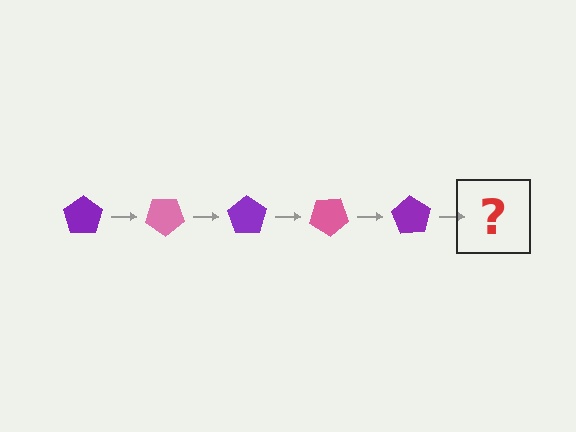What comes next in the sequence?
The next element should be a pink pentagon, rotated 175 degrees from the start.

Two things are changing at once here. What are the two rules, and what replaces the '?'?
The two rules are that it rotates 35 degrees each step and the color cycles through purple and pink. The '?' should be a pink pentagon, rotated 175 degrees from the start.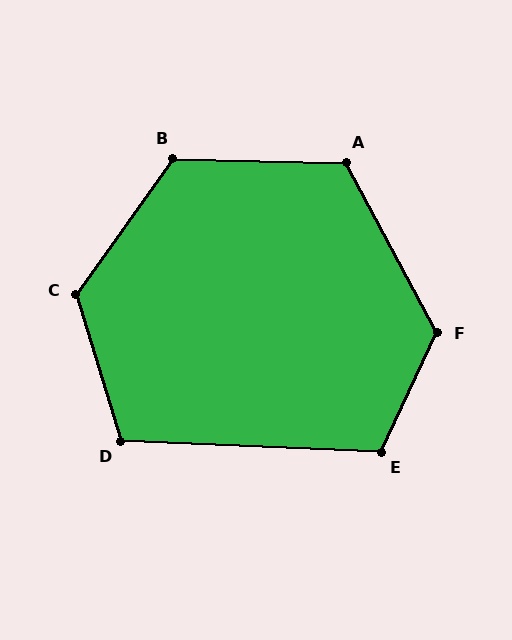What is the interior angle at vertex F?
Approximately 127 degrees (obtuse).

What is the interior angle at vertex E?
Approximately 113 degrees (obtuse).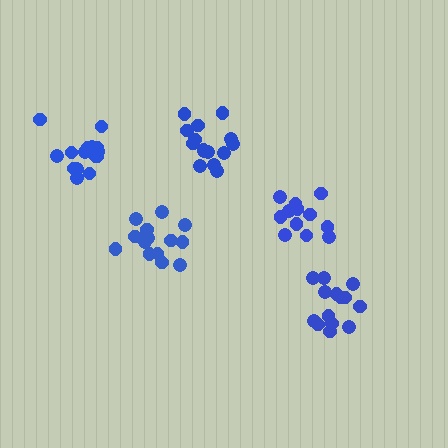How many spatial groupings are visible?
There are 5 spatial groupings.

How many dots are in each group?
Group 1: 12 dots, Group 2: 16 dots, Group 3: 15 dots, Group 4: 15 dots, Group 5: 14 dots (72 total).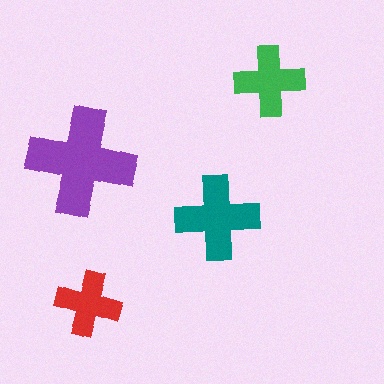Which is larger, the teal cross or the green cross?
The teal one.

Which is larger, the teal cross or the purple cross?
The purple one.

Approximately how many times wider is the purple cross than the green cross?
About 1.5 times wider.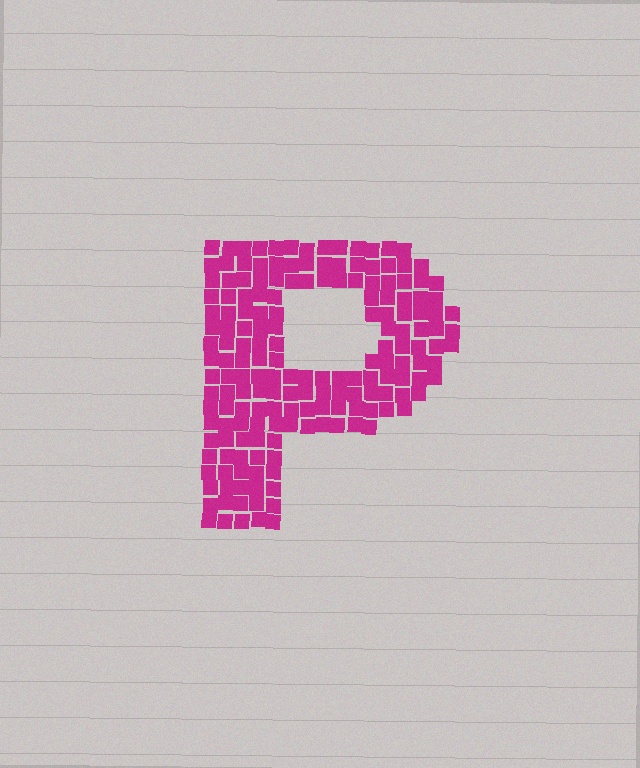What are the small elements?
The small elements are squares.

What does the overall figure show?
The overall figure shows the letter P.